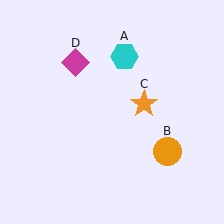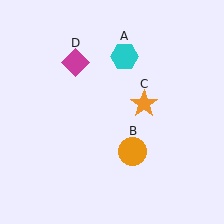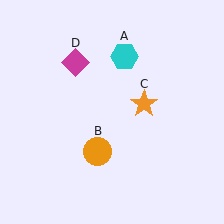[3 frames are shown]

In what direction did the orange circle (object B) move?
The orange circle (object B) moved left.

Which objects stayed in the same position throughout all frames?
Cyan hexagon (object A) and orange star (object C) and magenta diamond (object D) remained stationary.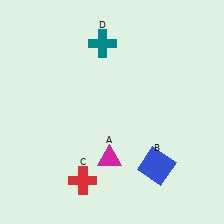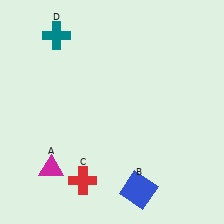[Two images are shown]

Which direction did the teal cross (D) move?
The teal cross (D) moved left.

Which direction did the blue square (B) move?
The blue square (B) moved down.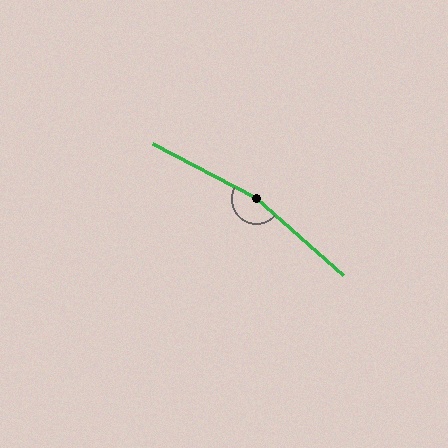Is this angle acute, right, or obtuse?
It is obtuse.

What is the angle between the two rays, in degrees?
Approximately 166 degrees.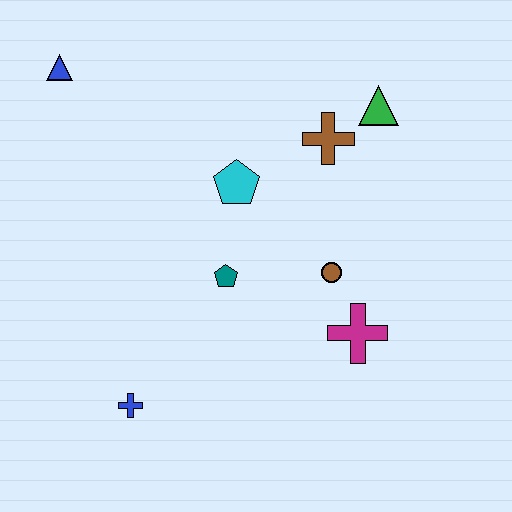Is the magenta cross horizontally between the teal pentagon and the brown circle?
No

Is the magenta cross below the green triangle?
Yes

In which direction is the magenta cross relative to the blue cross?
The magenta cross is to the right of the blue cross.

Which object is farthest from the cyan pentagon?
The blue cross is farthest from the cyan pentagon.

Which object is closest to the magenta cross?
The brown circle is closest to the magenta cross.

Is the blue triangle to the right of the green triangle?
No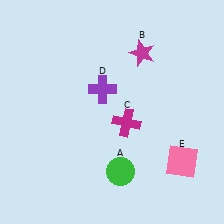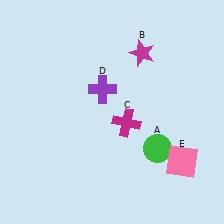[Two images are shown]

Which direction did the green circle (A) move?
The green circle (A) moved right.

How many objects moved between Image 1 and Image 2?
1 object moved between the two images.